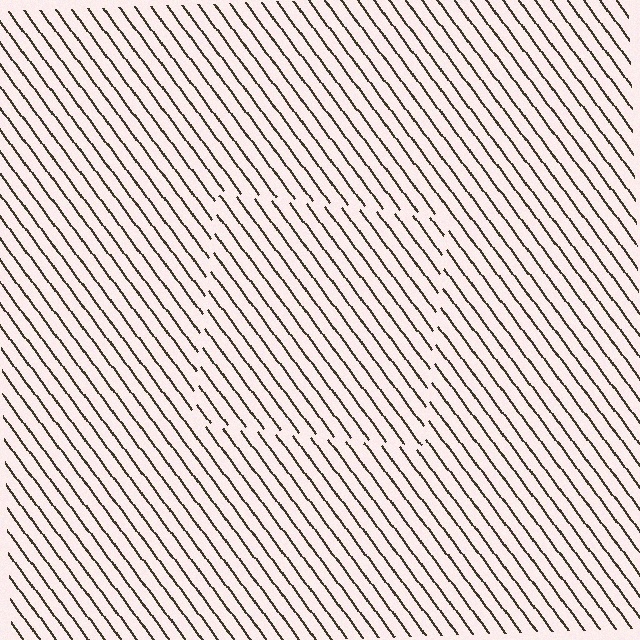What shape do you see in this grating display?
An illusory square. The interior of the shape contains the same grating, shifted by half a period — the contour is defined by the phase discontinuity where line-ends from the inner and outer gratings abut.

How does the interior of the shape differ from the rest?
The interior of the shape contains the same grating, shifted by half a period — the contour is defined by the phase discontinuity where line-ends from the inner and outer gratings abut.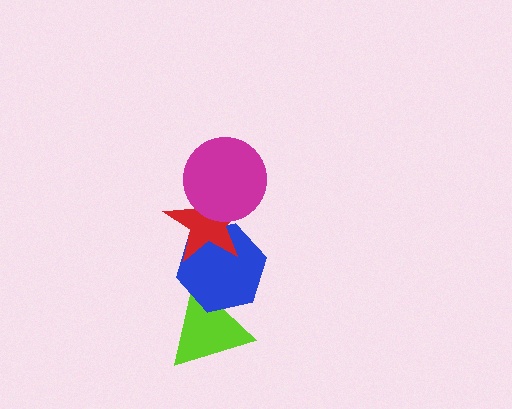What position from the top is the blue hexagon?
The blue hexagon is 3rd from the top.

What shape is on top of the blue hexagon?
The red star is on top of the blue hexagon.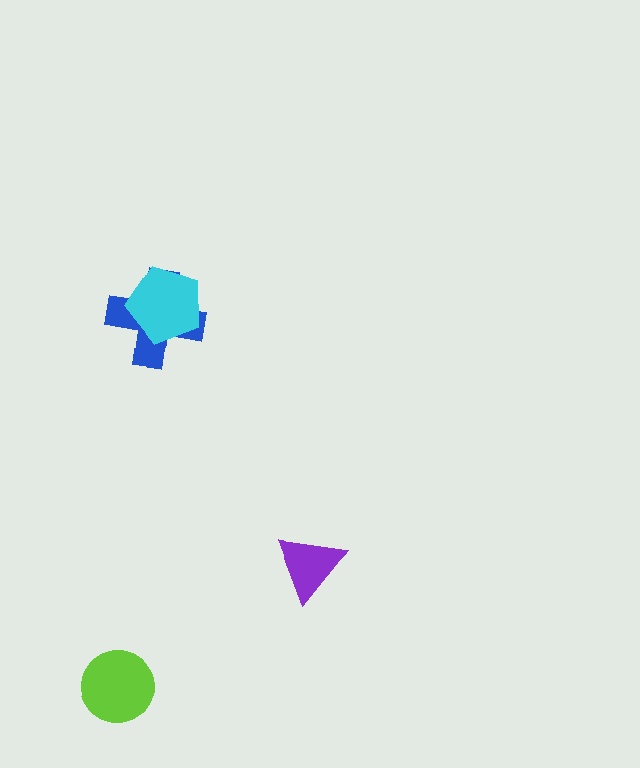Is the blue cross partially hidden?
Yes, it is partially covered by another shape.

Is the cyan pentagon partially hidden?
No, no other shape covers it.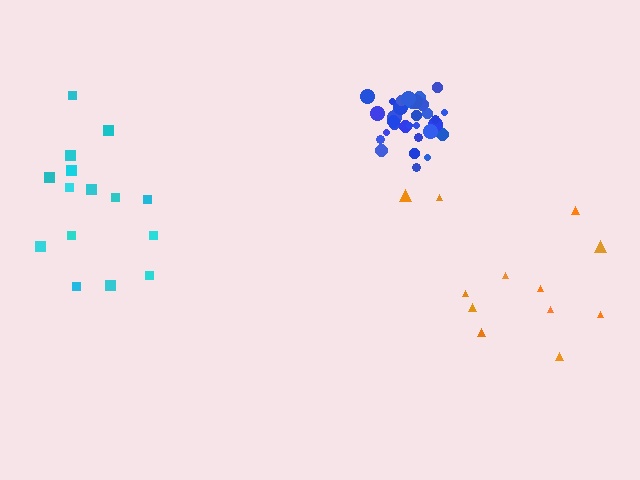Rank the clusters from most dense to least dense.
blue, cyan, orange.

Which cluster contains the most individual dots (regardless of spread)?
Blue (32).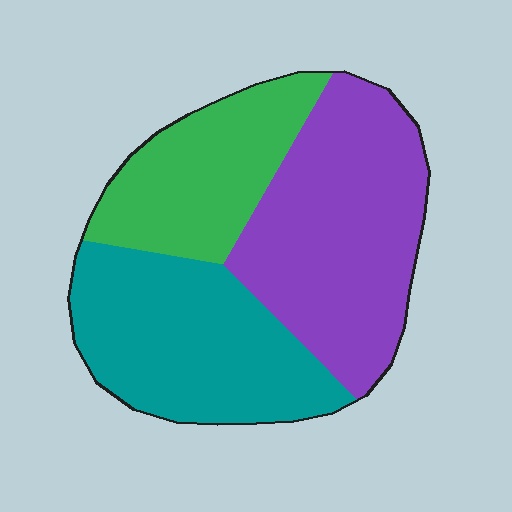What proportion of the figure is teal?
Teal covers around 35% of the figure.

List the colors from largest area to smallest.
From largest to smallest: purple, teal, green.